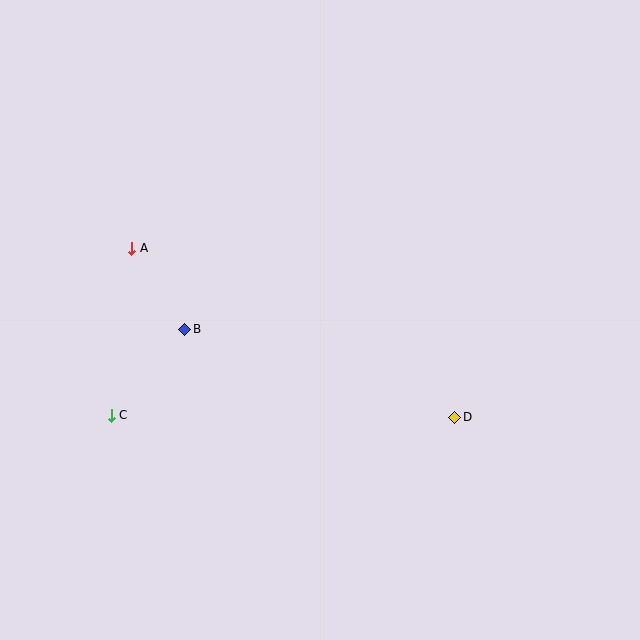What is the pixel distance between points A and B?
The distance between A and B is 97 pixels.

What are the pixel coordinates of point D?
Point D is at (455, 417).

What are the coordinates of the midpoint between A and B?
The midpoint between A and B is at (158, 289).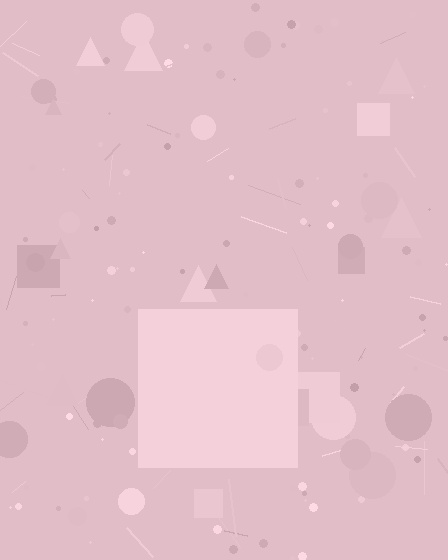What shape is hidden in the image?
A square is hidden in the image.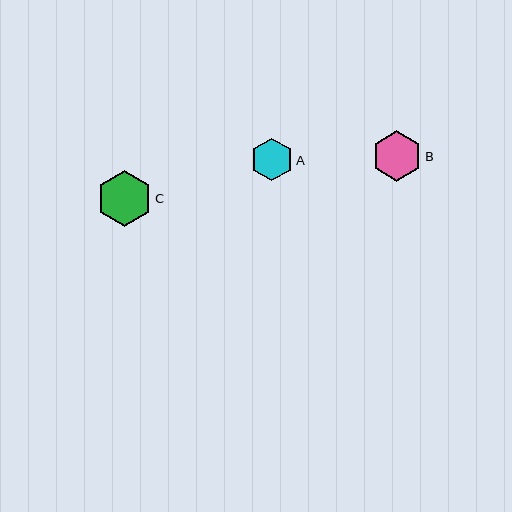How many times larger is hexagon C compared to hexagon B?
Hexagon C is approximately 1.1 times the size of hexagon B.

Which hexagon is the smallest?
Hexagon A is the smallest with a size of approximately 43 pixels.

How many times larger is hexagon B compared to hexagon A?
Hexagon B is approximately 1.2 times the size of hexagon A.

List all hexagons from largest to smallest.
From largest to smallest: C, B, A.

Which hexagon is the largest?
Hexagon C is the largest with a size of approximately 56 pixels.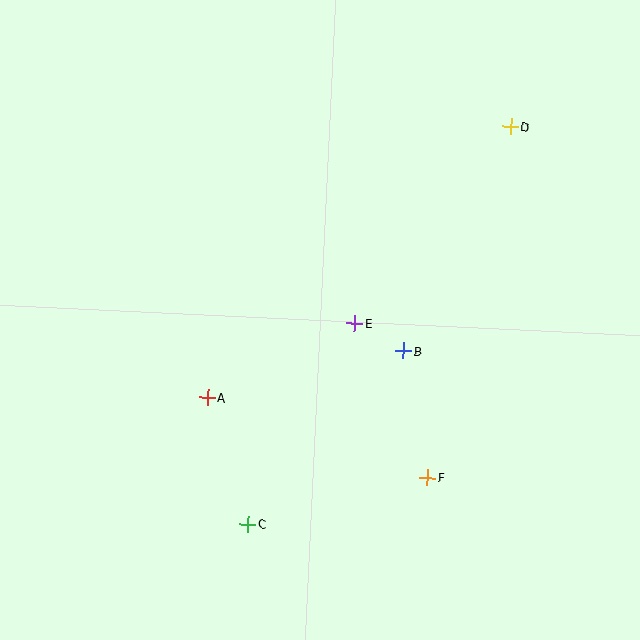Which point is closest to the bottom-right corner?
Point F is closest to the bottom-right corner.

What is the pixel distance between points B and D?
The distance between B and D is 248 pixels.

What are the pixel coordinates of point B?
Point B is at (404, 351).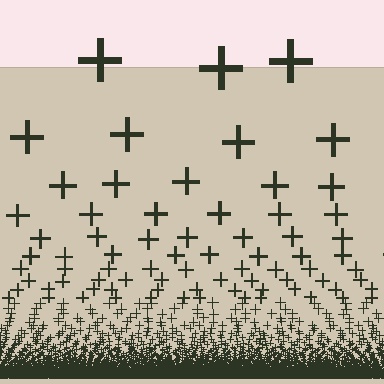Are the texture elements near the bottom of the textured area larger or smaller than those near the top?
Smaller. The gradient is inverted — elements near the bottom are smaller and denser.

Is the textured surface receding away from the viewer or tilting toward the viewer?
The surface appears to tilt toward the viewer. Texture elements get larger and sparser toward the top.